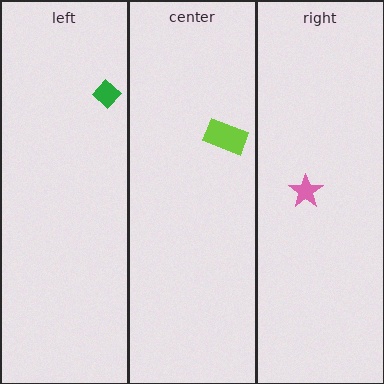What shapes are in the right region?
The pink star.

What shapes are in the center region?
The lime rectangle.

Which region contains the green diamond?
The left region.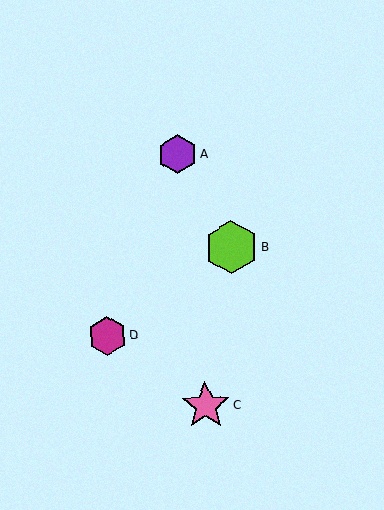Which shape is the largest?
The lime hexagon (labeled B) is the largest.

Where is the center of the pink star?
The center of the pink star is at (205, 405).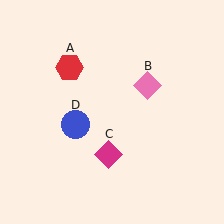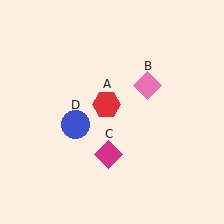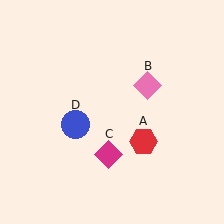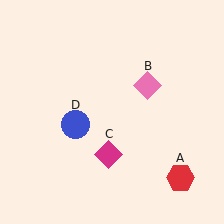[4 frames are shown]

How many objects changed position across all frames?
1 object changed position: red hexagon (object A).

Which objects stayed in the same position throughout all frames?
Pink diamond (object B) and magenta diamond (object C) and blue circle (object D) remained stationary.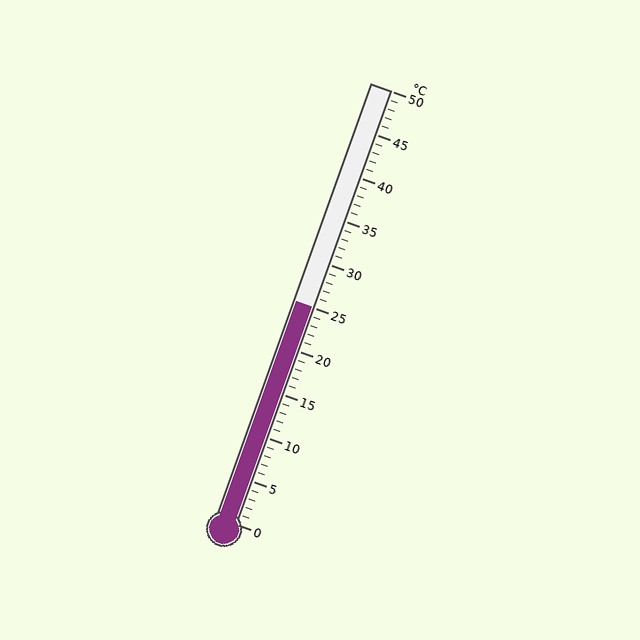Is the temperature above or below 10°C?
The temperature is above 10°C.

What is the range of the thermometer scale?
The thermometer scale ranges from 0°C to 50°C.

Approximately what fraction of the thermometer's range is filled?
The thermometer is filled to approximately 50% of its range.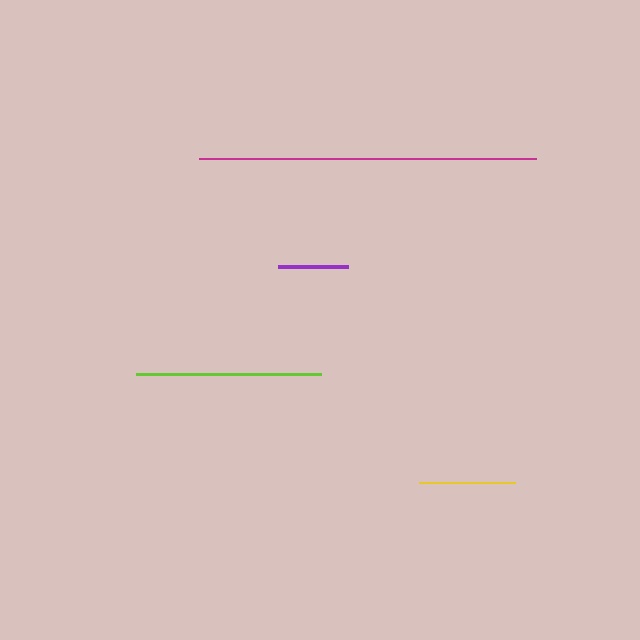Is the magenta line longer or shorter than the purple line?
The magenta line is longer than the purple line.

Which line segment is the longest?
The magenta line is the longest at approximately 337 pixels.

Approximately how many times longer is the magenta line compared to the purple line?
The magenta line is approximately 4.8 times the length of the purple line.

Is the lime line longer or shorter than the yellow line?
The lime line is longer than the yellow line.